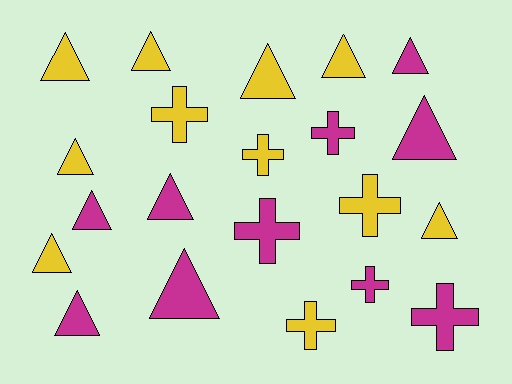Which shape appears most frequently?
Triangle, with 13 objects.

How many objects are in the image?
There are 21 objects.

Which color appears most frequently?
Yellow, with 11 objects.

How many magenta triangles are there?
There are 6 magenta triangles.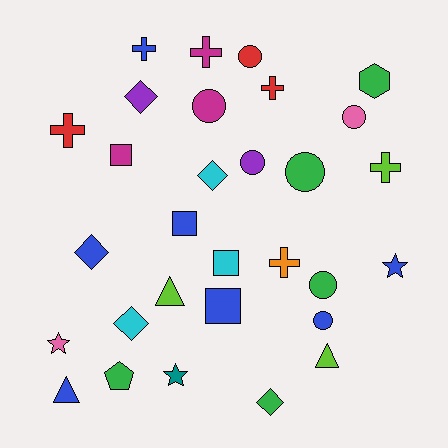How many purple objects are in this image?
There are 2 purple objects.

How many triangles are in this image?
There are 3 triangles.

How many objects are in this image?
There are 30 objects.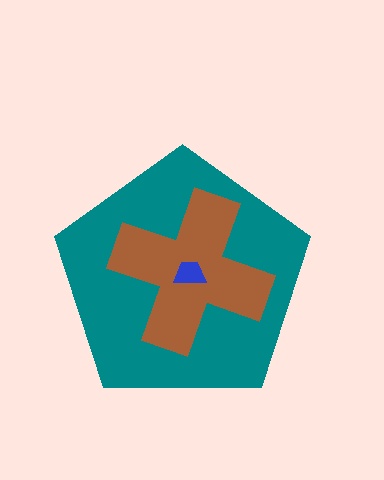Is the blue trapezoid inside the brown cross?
Yes.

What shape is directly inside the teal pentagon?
The brown cross.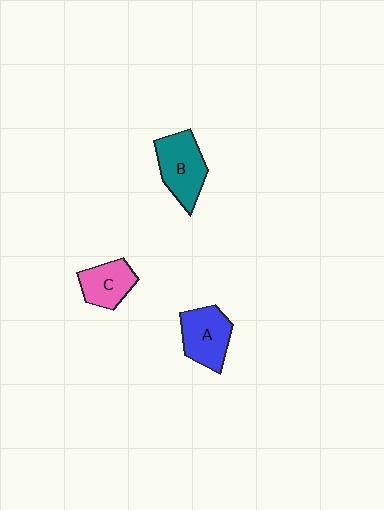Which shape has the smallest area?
Shape C (pink).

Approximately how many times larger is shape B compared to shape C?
Approximately 1.4 times.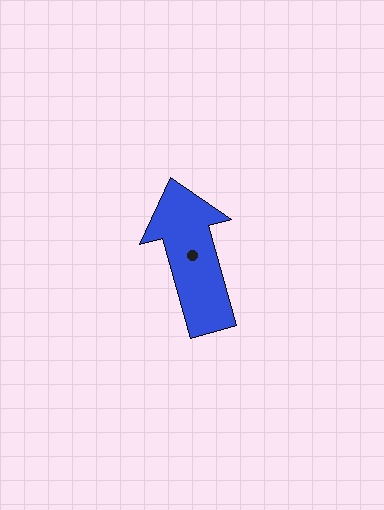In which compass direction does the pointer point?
North.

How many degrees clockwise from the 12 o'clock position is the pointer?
Approximately 345 degrees.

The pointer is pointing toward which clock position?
Roughly 11 o'clock.